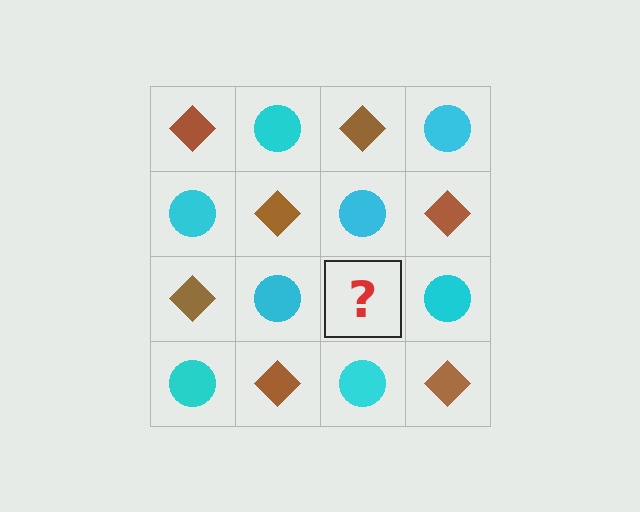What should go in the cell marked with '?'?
The missing cell should contain a brown diamond.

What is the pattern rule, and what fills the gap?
The rule is that it alternates brown diamond and cyan circle in a checkerboard pattern. The gap should be filled with a brown diamond.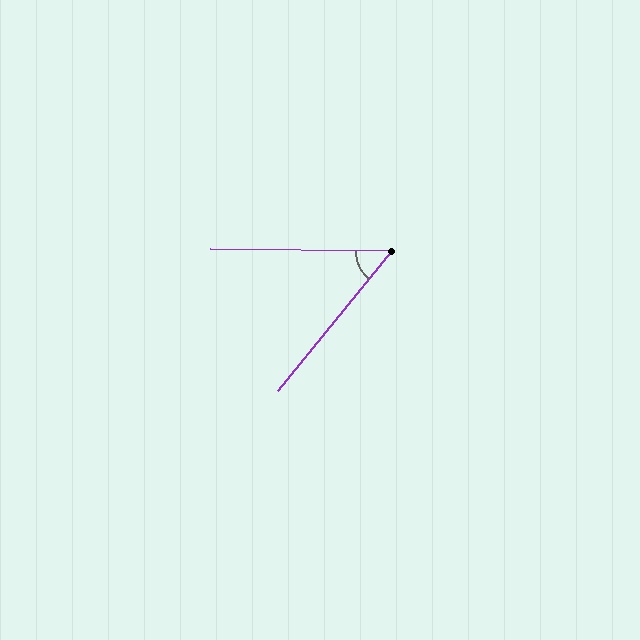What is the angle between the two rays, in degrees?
Approximately 52 degrees.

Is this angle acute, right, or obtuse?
It is acute.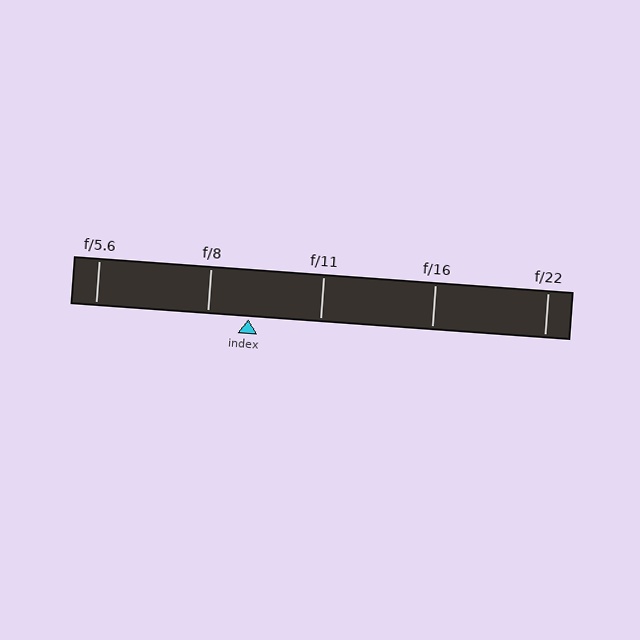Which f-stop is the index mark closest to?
The index mark is closest to f/8.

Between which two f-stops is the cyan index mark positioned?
The index mark is between f/8 and f/11.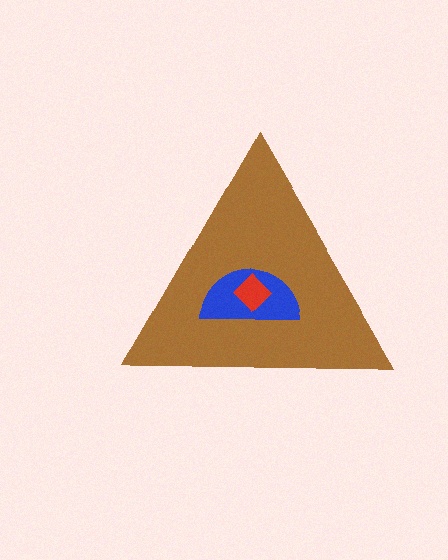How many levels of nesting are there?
3.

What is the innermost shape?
The red diamond.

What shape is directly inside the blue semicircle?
The red diamond.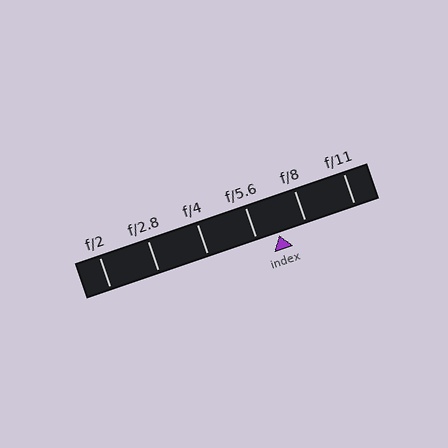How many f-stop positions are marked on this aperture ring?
There are 6 f-stop positions marked.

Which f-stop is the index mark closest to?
The index mark is closest to f/5.6.